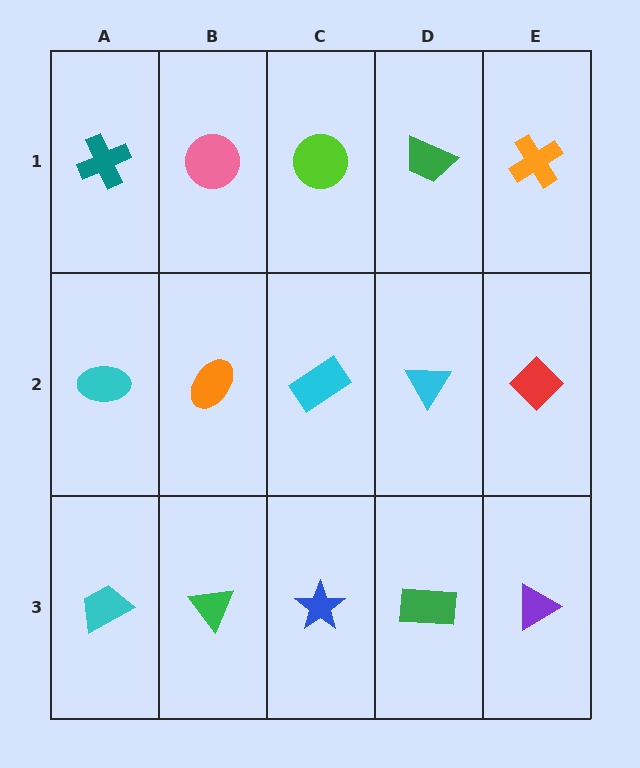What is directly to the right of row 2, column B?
A cyan rectangle.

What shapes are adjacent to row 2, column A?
A teal cross (row 1, column A), a cyan trapezoid (row 3, column A), an orange ellipse (row 2, column B).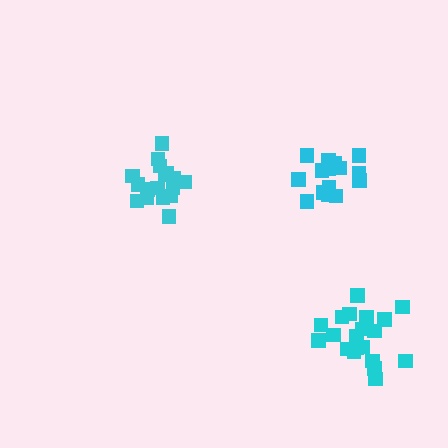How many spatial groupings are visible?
There are 3 spatial groupings.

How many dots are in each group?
Group 1: 17 dots, Group 2: 21 dots, Group 3: 16 dots (54 total).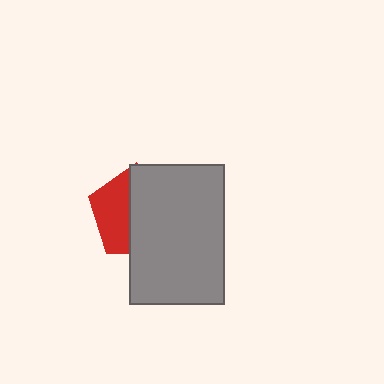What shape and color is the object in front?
The object in front is a gray rectangle.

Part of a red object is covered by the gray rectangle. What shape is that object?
It is a pentagon.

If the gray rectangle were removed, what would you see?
You would see the complete red pentagon.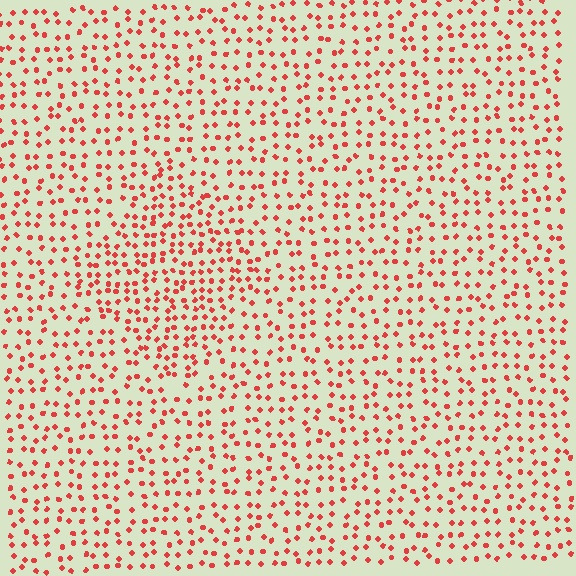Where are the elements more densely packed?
The elements are more densely packed inside the diamond boundary.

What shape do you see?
I see a diamond.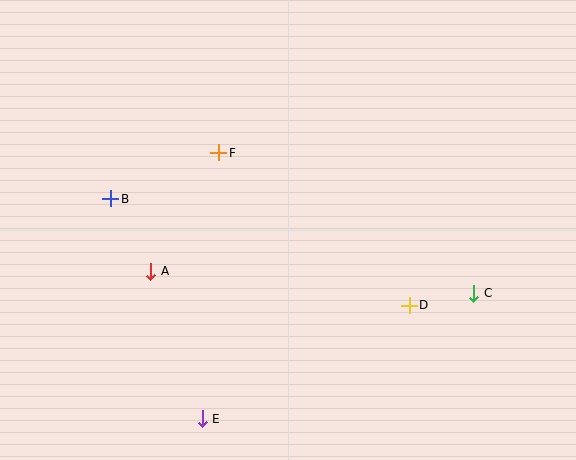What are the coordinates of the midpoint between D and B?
The midpoint between D and B is at (260, 252).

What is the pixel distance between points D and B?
The distance between D and B is 317 pixels.